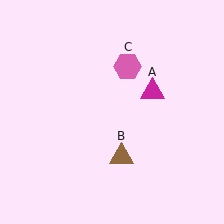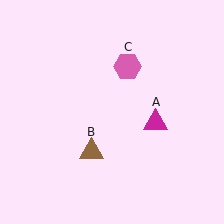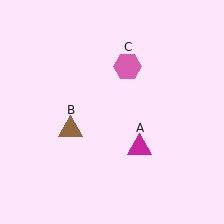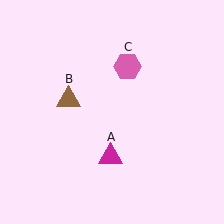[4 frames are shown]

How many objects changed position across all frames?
2 objects changed position: magenta triangle (object A), brown triangle (object B).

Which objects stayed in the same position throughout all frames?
Pink hexagon (object C) remained stationary.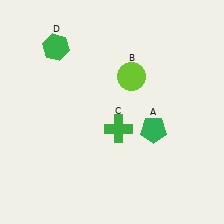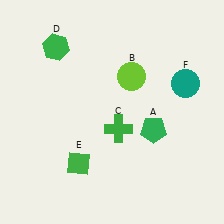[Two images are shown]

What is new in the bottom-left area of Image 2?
A green diamond (E) was added in the bottom-left area of Image 2.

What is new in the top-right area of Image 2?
A teal circle (F) was added in the top-right area of Image 2.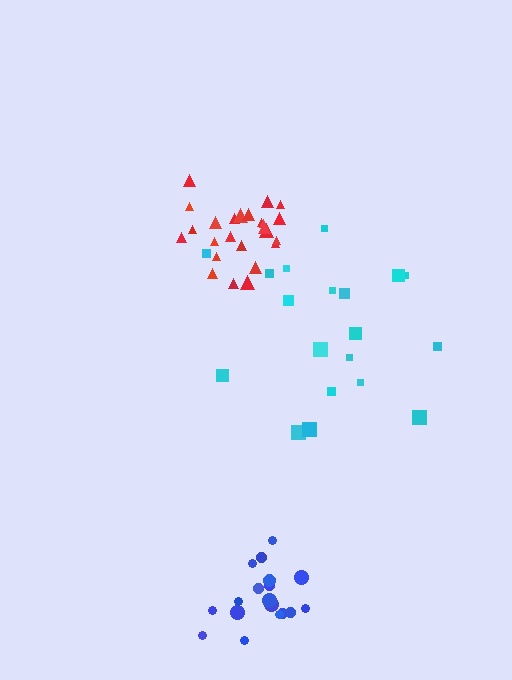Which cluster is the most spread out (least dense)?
Cyan.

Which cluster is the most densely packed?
Red.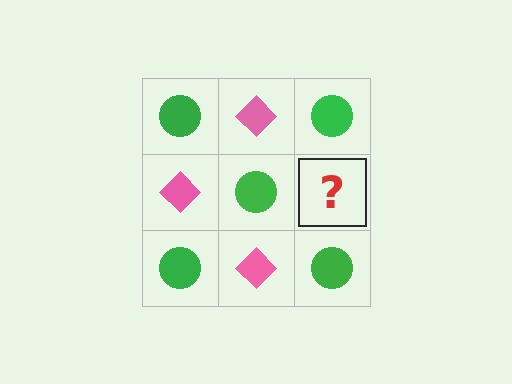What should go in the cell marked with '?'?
The missing cell should contain a pink diamond.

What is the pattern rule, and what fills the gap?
The rule is that it alternates green circle and pink diamond in a checkerboard pattern. The gap should be filled with a pink diamond.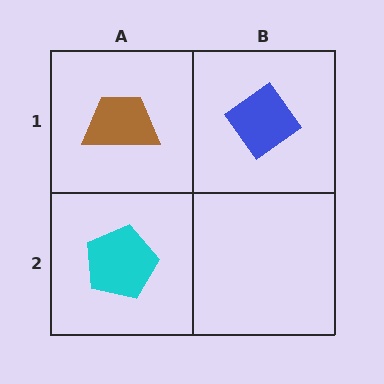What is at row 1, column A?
A brown trapezoid.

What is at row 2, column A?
A cyan pentagon.